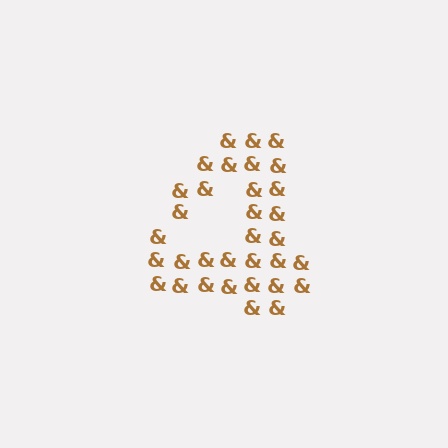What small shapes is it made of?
It is made of small ampersands.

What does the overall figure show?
The overall figure shows the digit 4.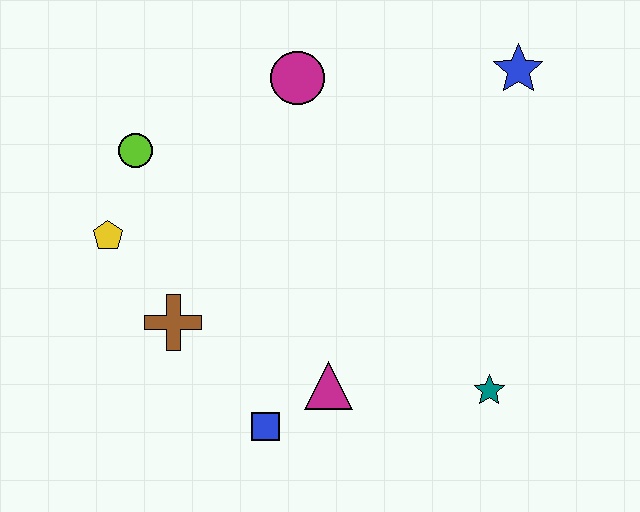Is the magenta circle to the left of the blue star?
Yes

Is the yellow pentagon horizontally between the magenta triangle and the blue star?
No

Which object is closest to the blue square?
The magenta triangle is closest to the blue square.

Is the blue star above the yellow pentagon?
Yes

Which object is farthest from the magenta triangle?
The blue star is farthest from the magenta triangle.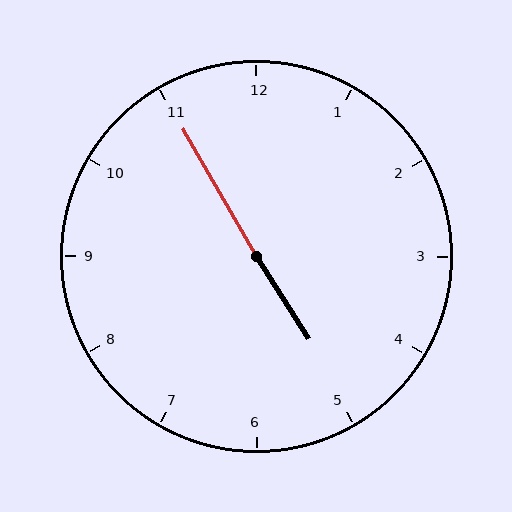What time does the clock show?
4:55.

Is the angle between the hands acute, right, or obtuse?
It is obtuse.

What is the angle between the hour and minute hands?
Approximately 178 degrees.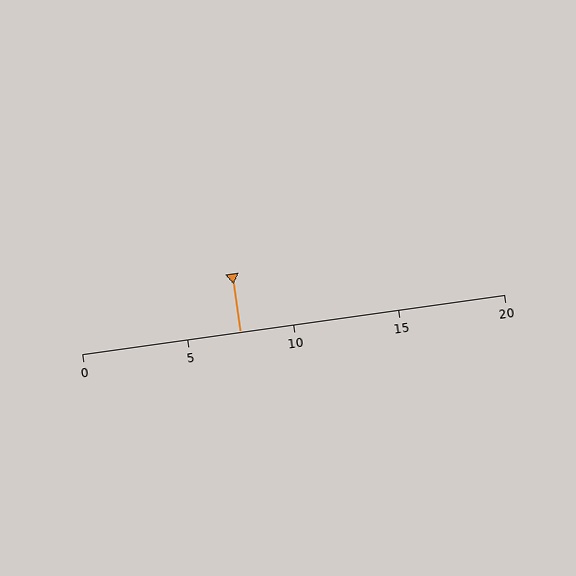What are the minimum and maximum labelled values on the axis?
The axis runs from 0 to 20.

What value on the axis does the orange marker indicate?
The marker indicates approximately 7.5.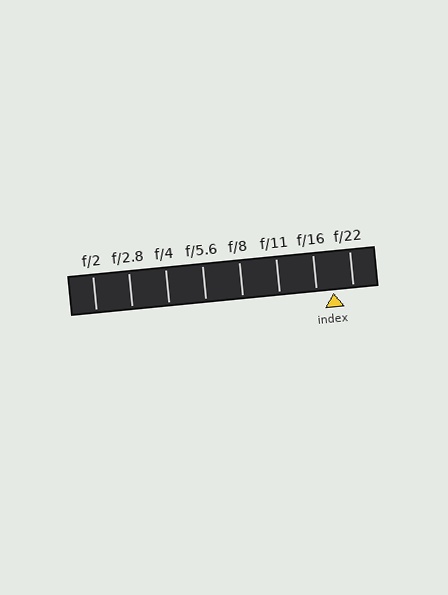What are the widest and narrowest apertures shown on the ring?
The widest aperture shown is f/2 and the narrowest is f/22.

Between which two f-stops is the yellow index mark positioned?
The index mark is between f/16 and f/22.